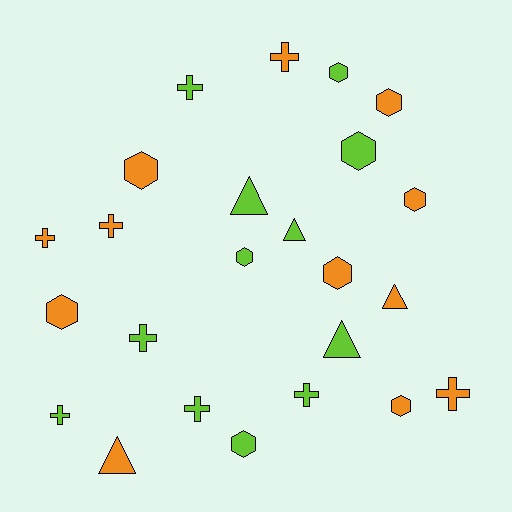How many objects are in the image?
There are 24 objects.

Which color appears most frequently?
Orange, with 12 objects.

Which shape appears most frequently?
Hexagon, with 10 objects.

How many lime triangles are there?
There are 3 lime triangles.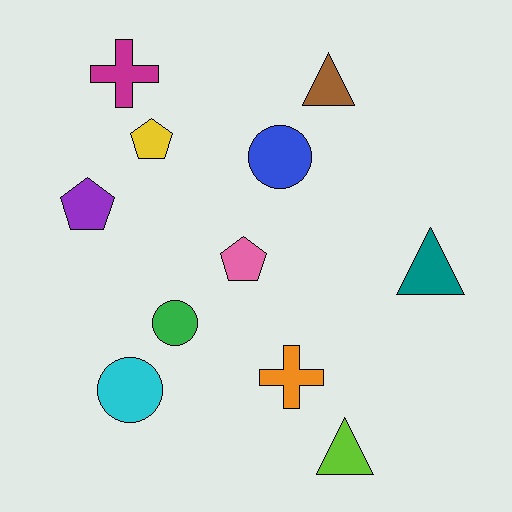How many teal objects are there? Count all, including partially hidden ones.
There is 1 teal object.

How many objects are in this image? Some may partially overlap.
There are 11 objects.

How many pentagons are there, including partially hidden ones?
There are 3 pentagons.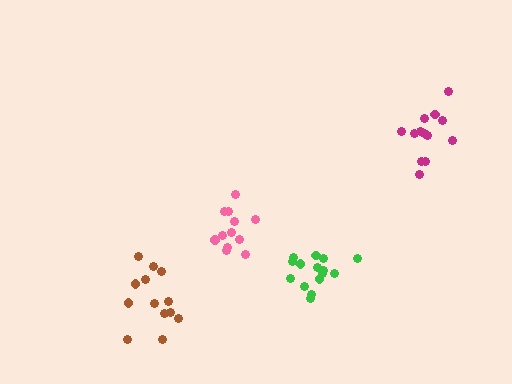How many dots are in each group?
Group 1: 12 dots, Group 2: 13 dots, Group 3: 13 dots, Group 4: 15 dots (53 total).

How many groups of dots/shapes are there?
There are 4 groups.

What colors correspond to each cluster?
The clusters are colored: pink, brown, magenta, green.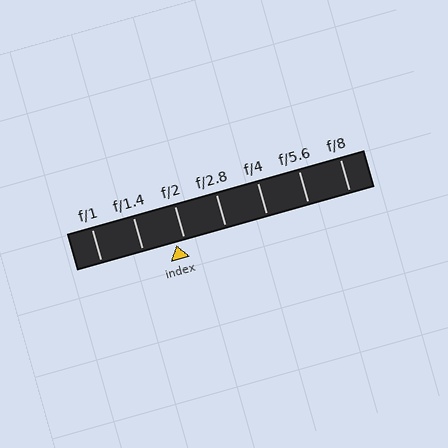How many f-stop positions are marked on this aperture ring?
There are 7 f-stop positions marked.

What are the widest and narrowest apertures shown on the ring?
The widest aperture shown is f/1 and the narrowest is f/8.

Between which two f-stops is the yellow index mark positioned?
The index mark is between f/1.4 and f/2.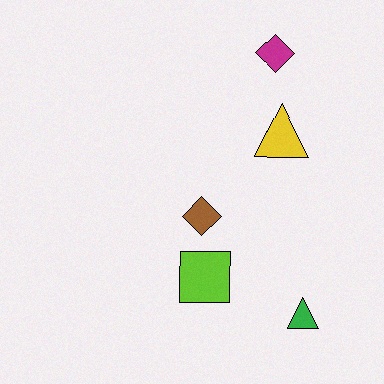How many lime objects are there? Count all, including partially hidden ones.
There is 1 lime object.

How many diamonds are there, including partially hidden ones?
There are 2 diamonds.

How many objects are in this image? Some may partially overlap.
There are 5 objects.